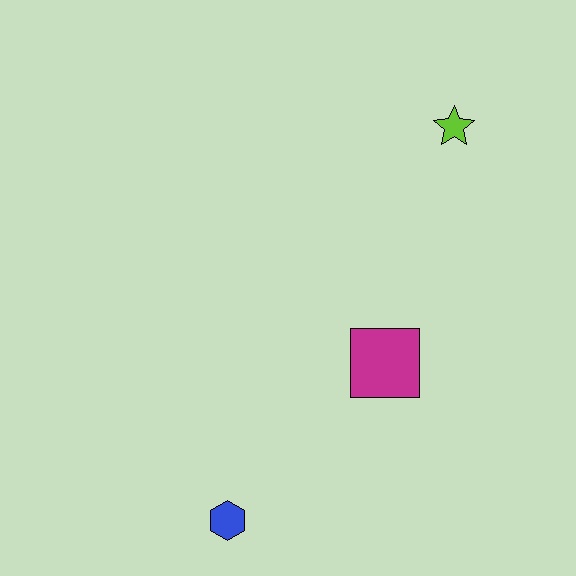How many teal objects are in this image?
There are no teal objects.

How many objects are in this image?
There are 3 objects.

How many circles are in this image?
There are no circles.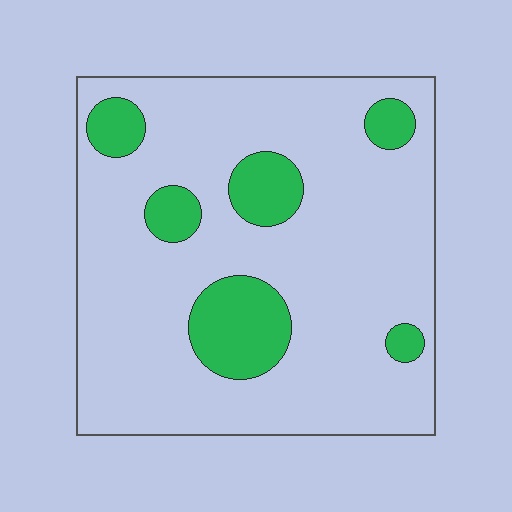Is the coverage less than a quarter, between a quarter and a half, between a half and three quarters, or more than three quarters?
Less than a quarter.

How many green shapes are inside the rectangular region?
6.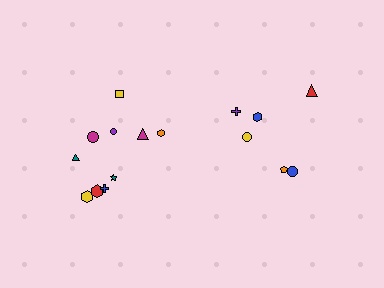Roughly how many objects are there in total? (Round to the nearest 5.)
Roughly 15 objects in total.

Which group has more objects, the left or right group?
The left group.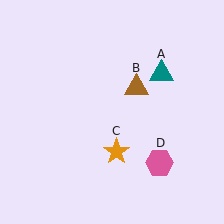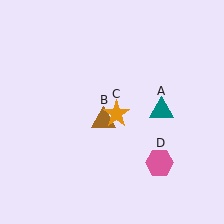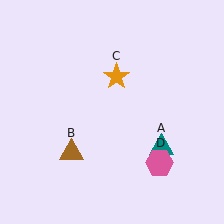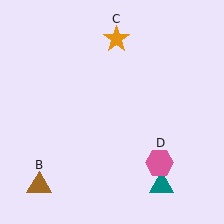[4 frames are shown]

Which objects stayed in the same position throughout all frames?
Pink hexagon (object D) remained stationary.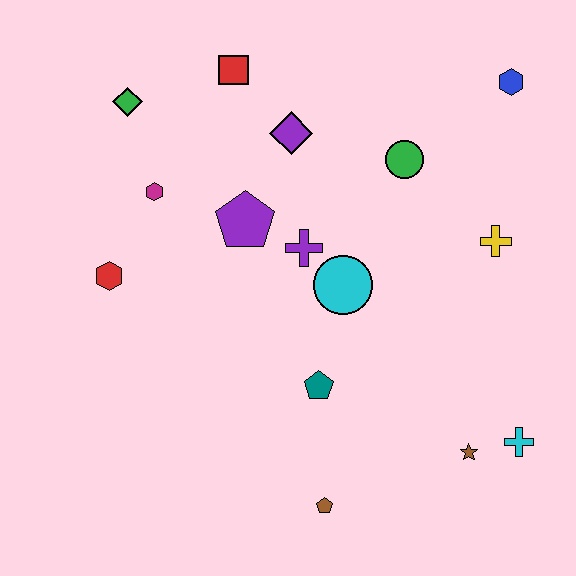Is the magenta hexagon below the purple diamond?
Yes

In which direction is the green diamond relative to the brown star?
The green diamond is above the brown star.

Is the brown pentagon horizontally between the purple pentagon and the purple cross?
No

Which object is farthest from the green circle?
The brown pentagon is farthest from the green circle.